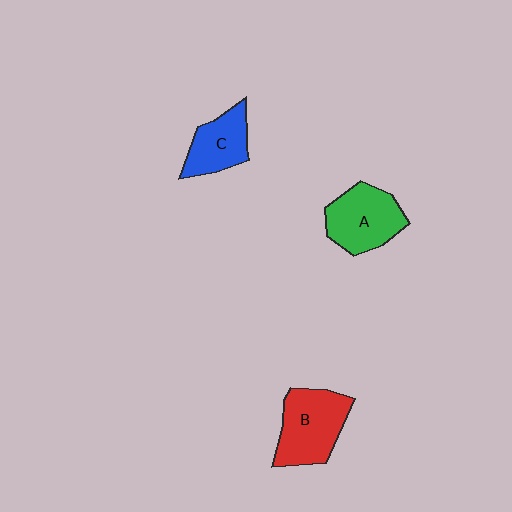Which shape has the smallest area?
Shape C (blue).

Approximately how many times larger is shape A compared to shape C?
Approximately 1.3 times.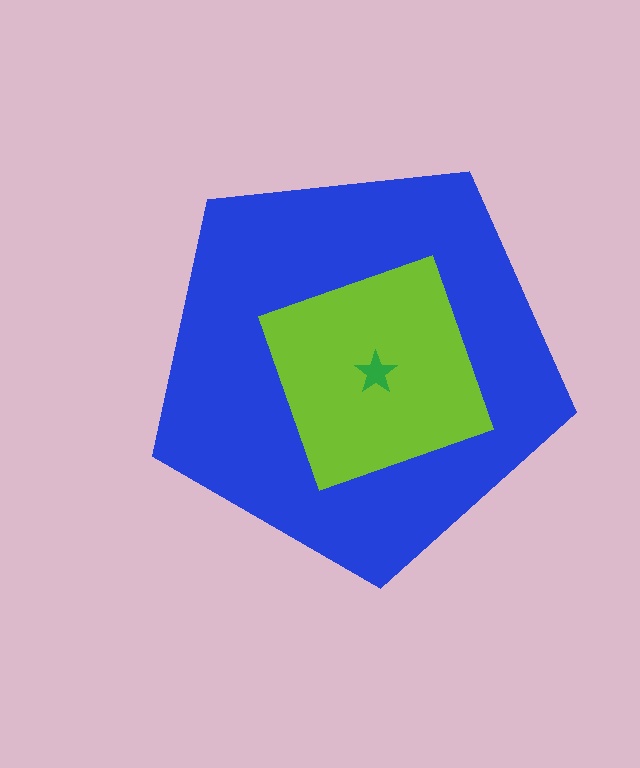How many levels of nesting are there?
3.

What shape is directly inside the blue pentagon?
The lime square.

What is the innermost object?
The green star.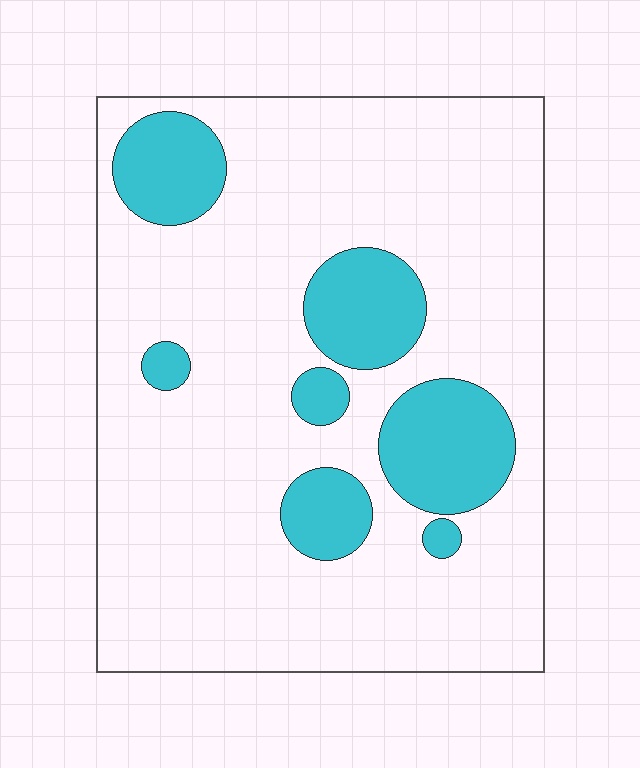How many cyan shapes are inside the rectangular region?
7.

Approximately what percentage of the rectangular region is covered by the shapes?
Approximately 20%.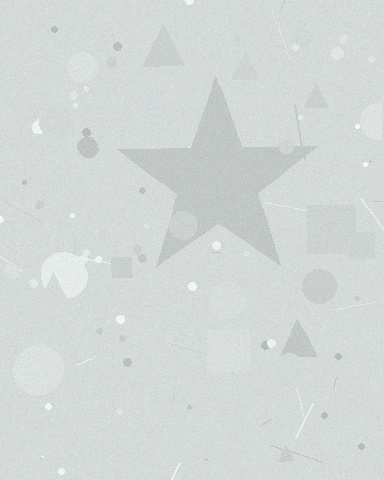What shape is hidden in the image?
A star is hidden in the image.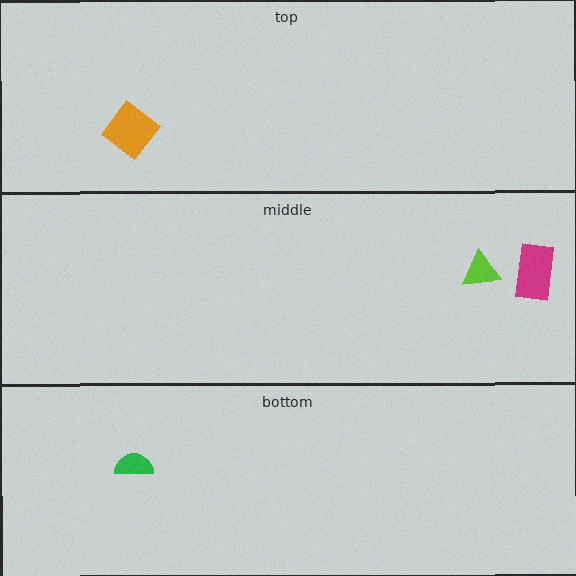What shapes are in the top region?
The orange diamond.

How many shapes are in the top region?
1.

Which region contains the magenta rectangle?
The middle region.